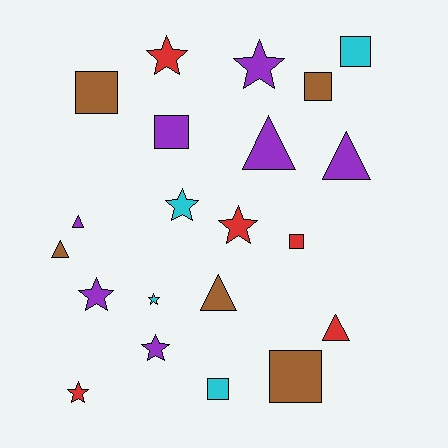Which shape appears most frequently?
Star, with 8 objects.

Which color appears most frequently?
Purple, with 7 objects.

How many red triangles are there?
There is 1 red triangle.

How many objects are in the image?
There are 21 objects.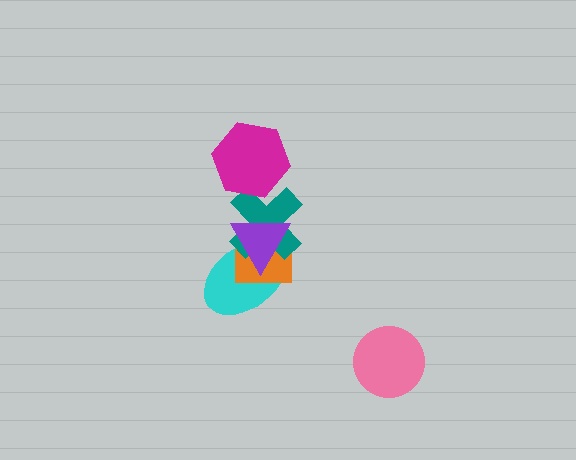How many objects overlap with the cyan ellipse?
3 objects overlap with the cyan ellipse.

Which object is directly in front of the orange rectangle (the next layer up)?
The teal cross is directly in front of the orange rectangle.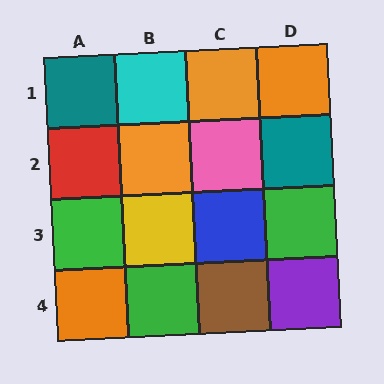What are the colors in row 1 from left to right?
Teal, cyan, orange, orange.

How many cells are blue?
1 cell is blue.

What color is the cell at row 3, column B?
Yellow.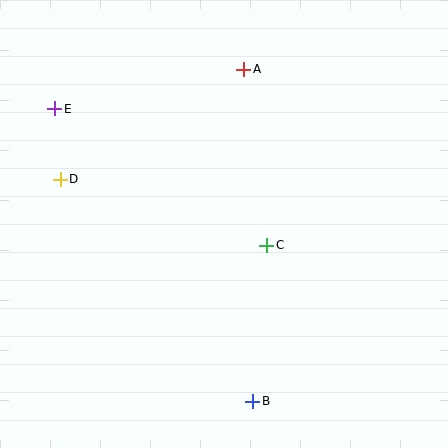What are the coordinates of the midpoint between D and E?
The midpoint between D and E is at (57, 144).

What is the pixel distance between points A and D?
The distance between A and D is 214 pixels.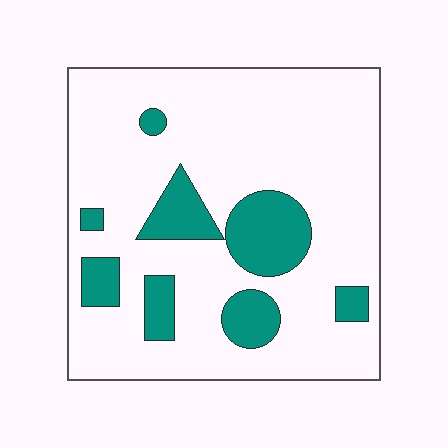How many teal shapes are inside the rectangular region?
8.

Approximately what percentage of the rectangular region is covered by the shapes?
Approximately 20%.